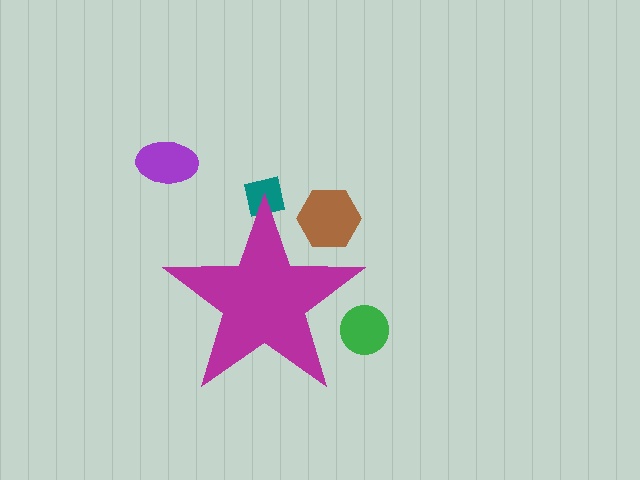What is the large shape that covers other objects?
A magenta star.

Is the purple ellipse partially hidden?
No, the purple ellipse is fully visible.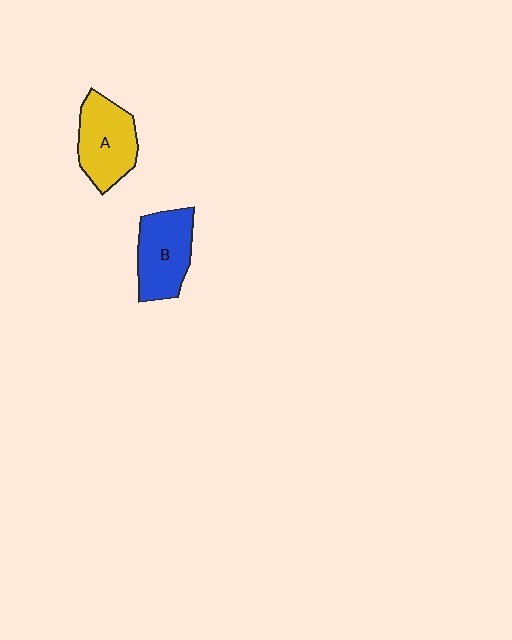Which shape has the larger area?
Shape A (yellow).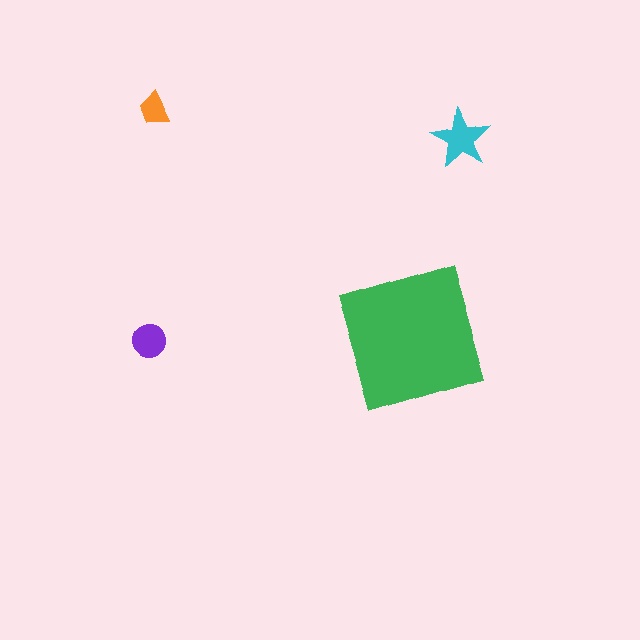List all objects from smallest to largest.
The orange trapezoid, the purple circle, the cyan star, the green square.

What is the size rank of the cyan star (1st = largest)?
2nd.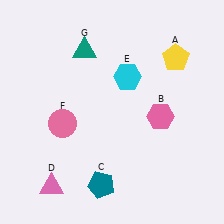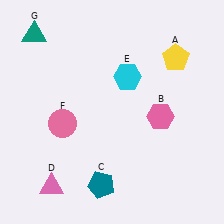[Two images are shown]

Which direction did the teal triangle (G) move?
The teal triangle (G) moved left.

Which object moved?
The teal triangle (G) moved left.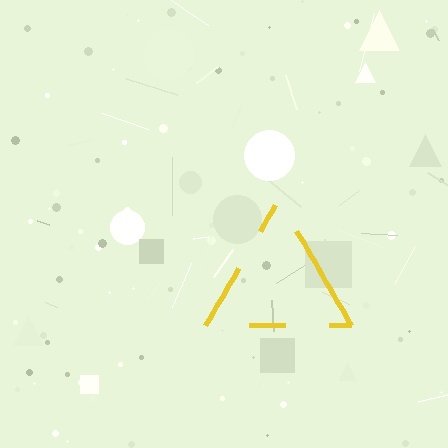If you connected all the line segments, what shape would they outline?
They would outline a triangle.